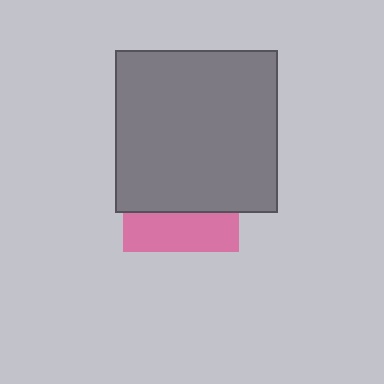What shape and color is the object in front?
The object in front is a gray square.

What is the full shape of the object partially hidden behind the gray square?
The partially hidden object is a pink square.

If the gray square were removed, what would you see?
You would see the complete pink square.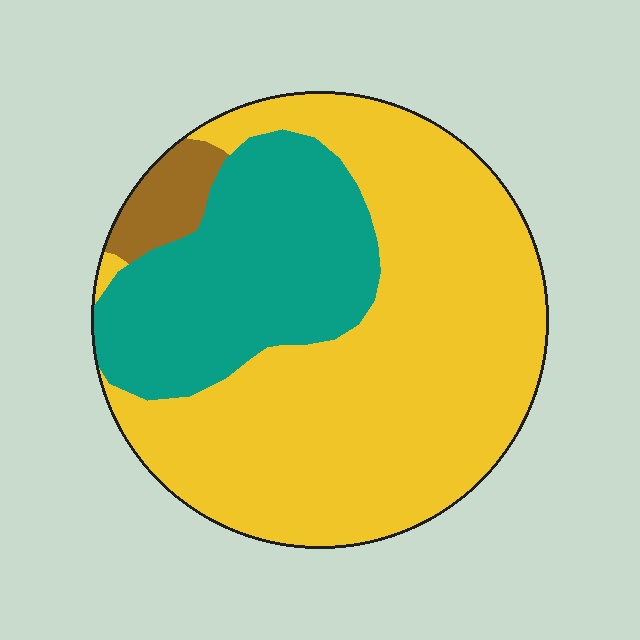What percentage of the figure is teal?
Teal takes up about one third (1/3) of the figure.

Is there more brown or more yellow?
Yellow.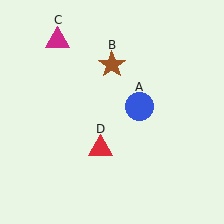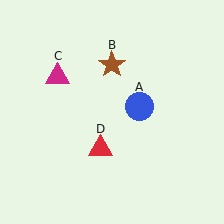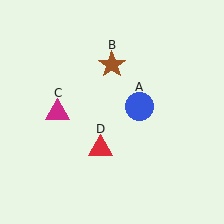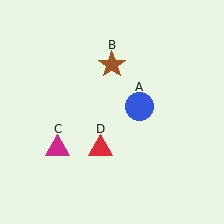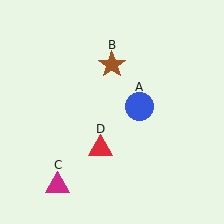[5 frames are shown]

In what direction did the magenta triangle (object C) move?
The magenta triangle (object C) moved down.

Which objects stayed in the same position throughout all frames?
Blue circle (object A) and brown star (object B) and red triangle (object D) remained stationary.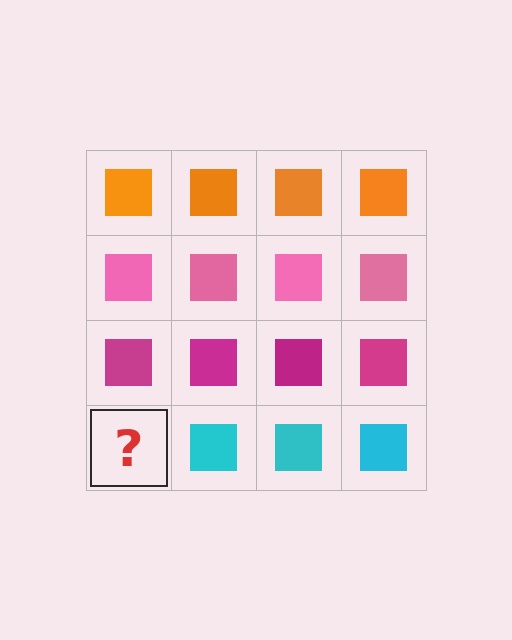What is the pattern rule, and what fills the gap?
The rule is that each row has a consistent color. The gap should be filled with a cyan square.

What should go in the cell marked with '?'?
The missing cell should contain a cyan square.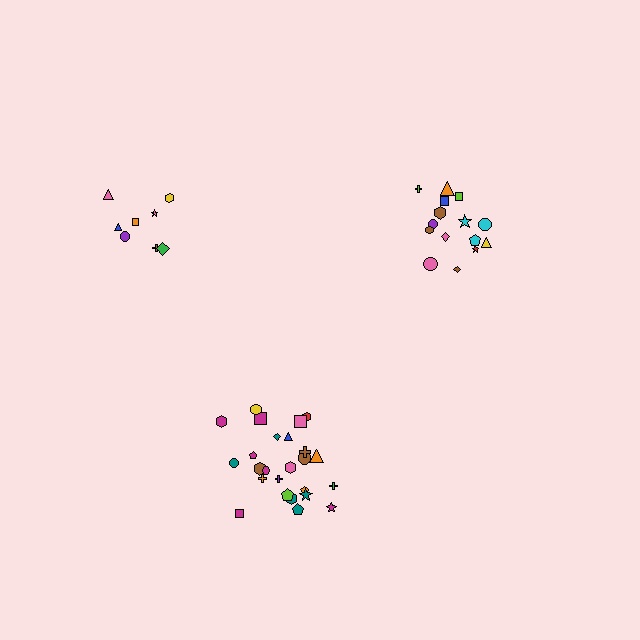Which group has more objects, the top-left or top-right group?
The top-right group.